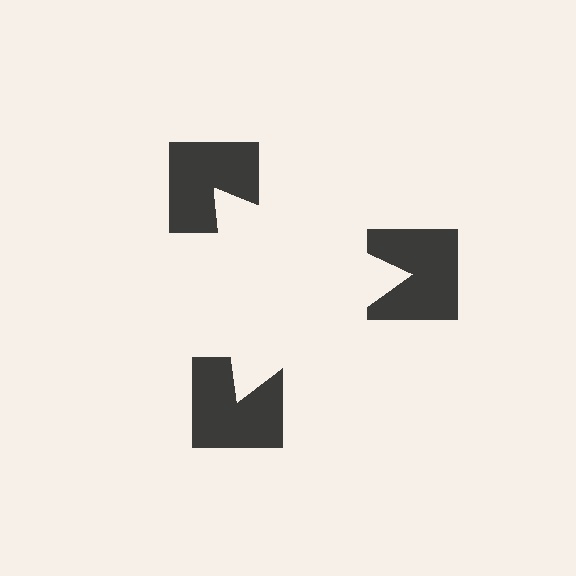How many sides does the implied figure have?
3 sides.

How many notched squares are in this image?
There are 3 — one at each vertex of the illusory triangle.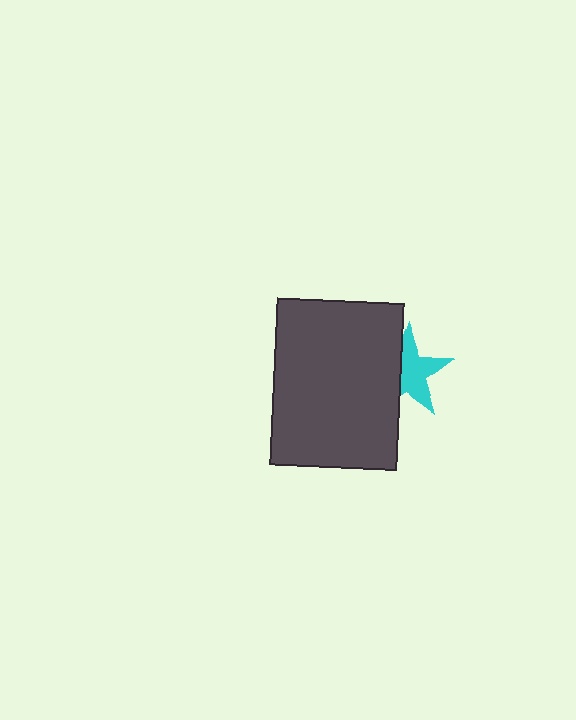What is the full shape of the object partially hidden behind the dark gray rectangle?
The partially hidden object is a cyan star.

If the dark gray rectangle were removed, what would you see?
You would see the complete cyan star.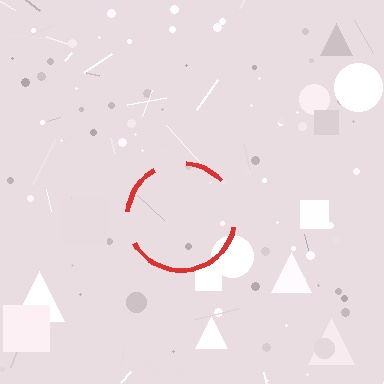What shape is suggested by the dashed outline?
The dashed outline suggests a circle.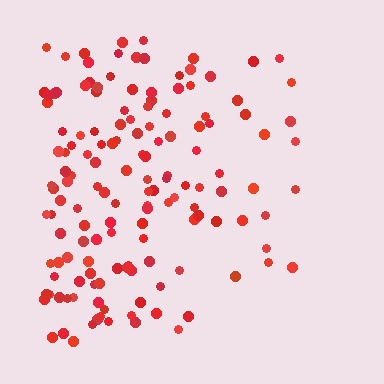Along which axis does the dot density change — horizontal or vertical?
Horizontal.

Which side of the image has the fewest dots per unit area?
The right.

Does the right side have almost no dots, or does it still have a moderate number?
Still a moderate number, just noticeably fewer than the left.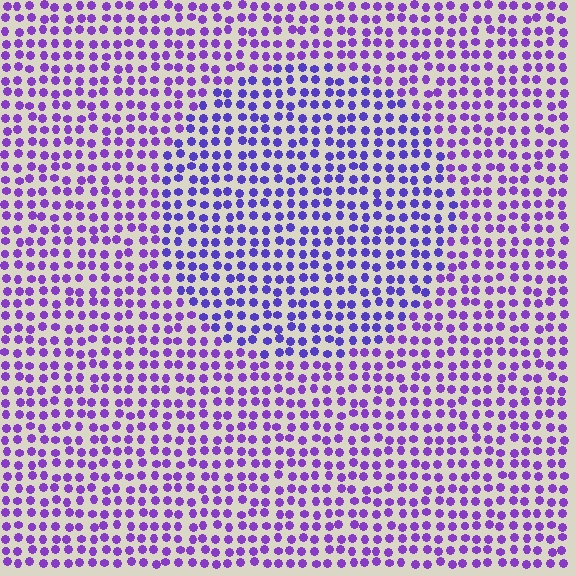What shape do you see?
I see a circle.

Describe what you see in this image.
The image is filled with small purple elements in a uniform arrangement. A circle-shaped region is visible where the elements are tinted to a slightly different hue, forming a subtle color boundary.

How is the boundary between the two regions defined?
The boundary is defined purely by a slight shift in hue (about 23 degrees). Spacing, size, and orientation are identical on both sides.